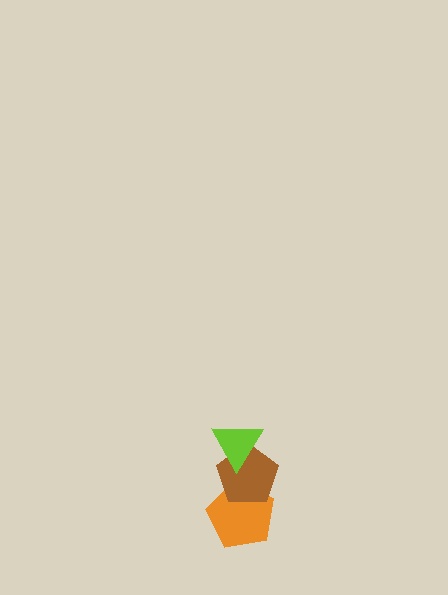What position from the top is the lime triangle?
The lime triangle is 1st from the top.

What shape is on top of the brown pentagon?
The lime triangle is on top of the brown pentagon.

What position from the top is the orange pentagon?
The orange pentagon is 3rd from the top.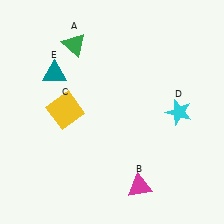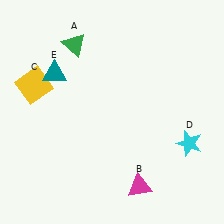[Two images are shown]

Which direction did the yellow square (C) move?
The yellow square (C) moved left.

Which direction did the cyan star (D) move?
The cyan star (D) moved down.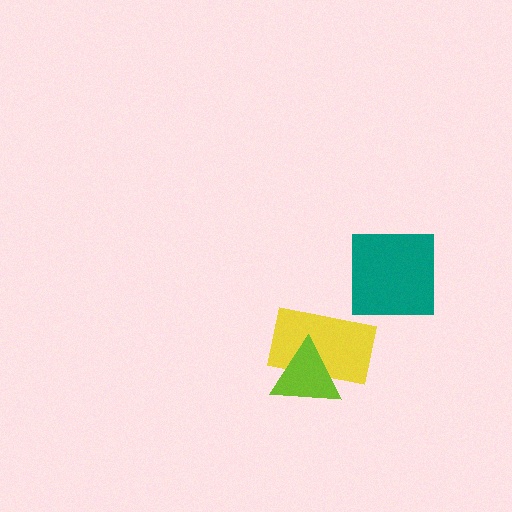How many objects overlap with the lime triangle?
1 object overlaps with the lime triangle.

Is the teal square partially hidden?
No, no other shape covers it.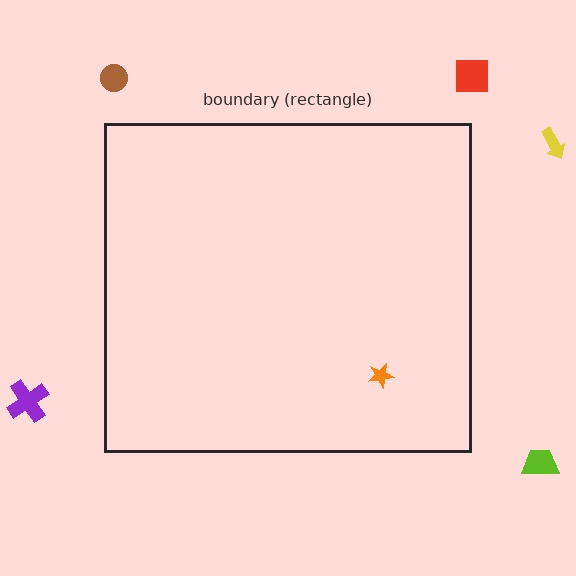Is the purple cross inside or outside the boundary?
Outside.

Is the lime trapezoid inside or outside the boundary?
Outside.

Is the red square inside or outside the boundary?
Outside.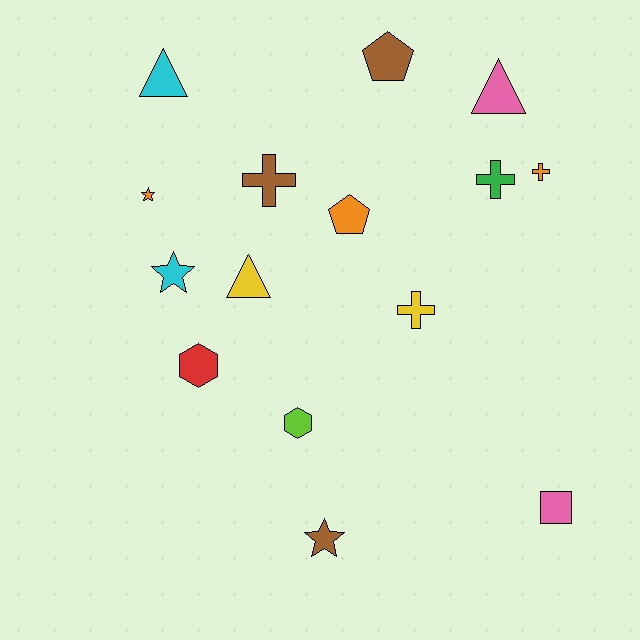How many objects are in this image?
There are 15 objects.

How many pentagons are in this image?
There are 2 pentagons.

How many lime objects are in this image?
There is 1 lime object.